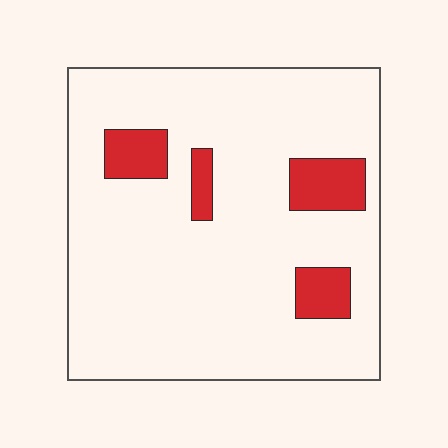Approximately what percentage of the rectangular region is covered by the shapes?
Approximately 10%.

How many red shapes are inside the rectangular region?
4.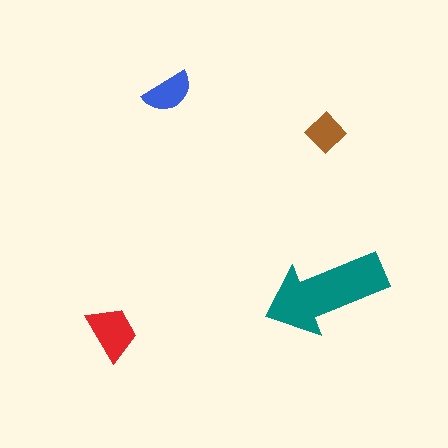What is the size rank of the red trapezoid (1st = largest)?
2nd.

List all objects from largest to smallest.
The teal arrow, the red trapezoid, the blue semicircle, the brown diamond.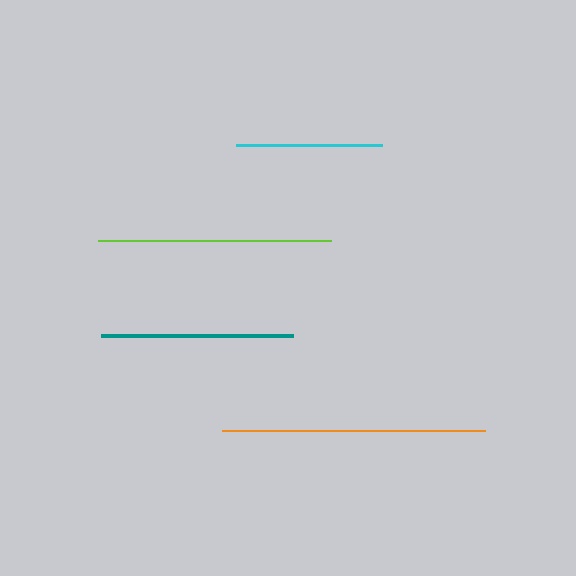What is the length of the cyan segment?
The cyan segment is approximately 146 pixels long.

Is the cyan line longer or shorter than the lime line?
The lime line is longer than the cyan line.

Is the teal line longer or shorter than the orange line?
The orange line is longer than the teal line.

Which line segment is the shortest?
The cyan line is the shortest at approximately 146 pixels.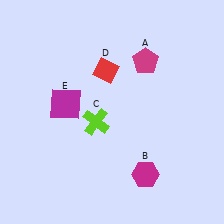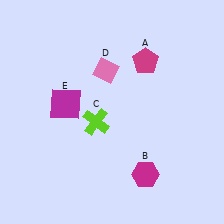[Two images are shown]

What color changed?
The diamond (D) changed from red in Image 1 to pink in Image 2.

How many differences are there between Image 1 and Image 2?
There is 1 difference between the two images.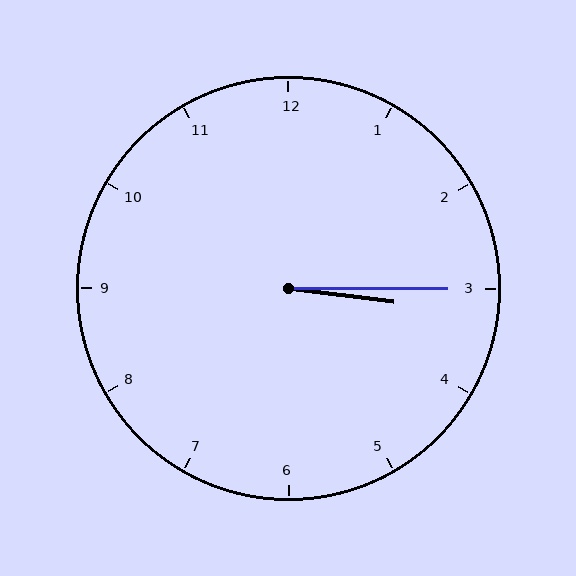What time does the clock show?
3:15.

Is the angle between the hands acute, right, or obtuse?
It is acute.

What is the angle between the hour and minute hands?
Approximately 8 degrees.